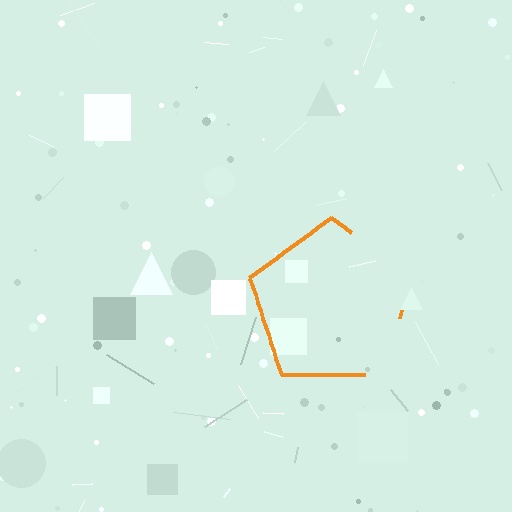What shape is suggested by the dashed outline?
The dashed outline suggests a pentagon.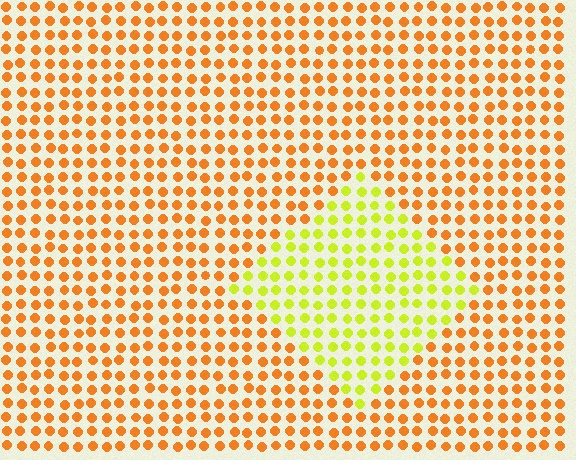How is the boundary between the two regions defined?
The boundary is defined purely by a slight shift in hue (about 45 degrees). Spacing, size, and orientation are identical on both sides.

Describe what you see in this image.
The image is filled with small orange elements in a uniform arrangement. A diamond-shaped region is visible where the elements are tinted to a slightly different hue, forming a subtle color boundary.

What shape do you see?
I see a diamond.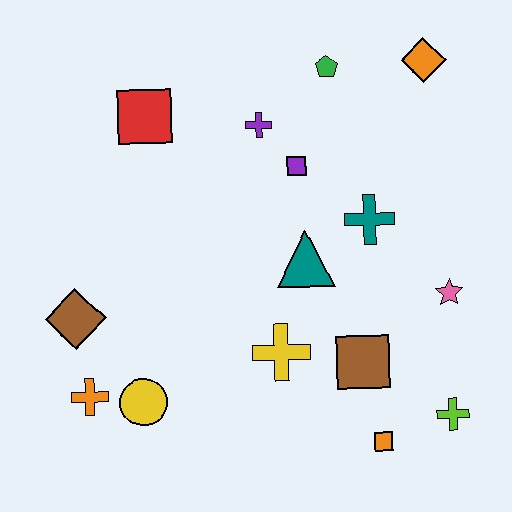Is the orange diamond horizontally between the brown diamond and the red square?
No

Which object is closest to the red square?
The purple cross is closest to the red square.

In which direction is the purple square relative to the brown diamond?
The purple square is to the right of the brown diamond.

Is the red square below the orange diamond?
Yes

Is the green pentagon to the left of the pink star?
Yes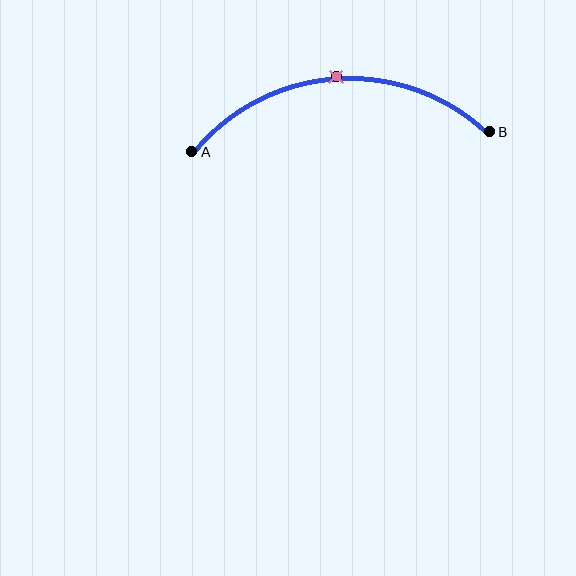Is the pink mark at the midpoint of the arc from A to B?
Yes. The pink mark lies on the arc at equal arc-length from both A and B — it is the arc midpoint.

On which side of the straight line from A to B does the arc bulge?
The arc bulges above the straight line connecting A and B.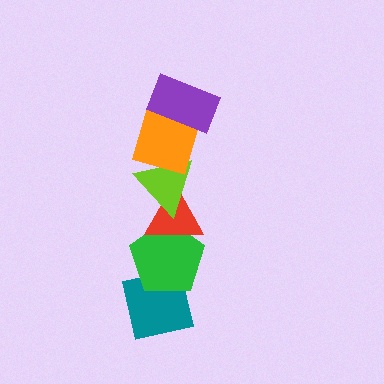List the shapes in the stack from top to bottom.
From top to bottom: the purple rectangle, the orange square, the lime triangle, the red triangle, the green pentagon, the teal square.